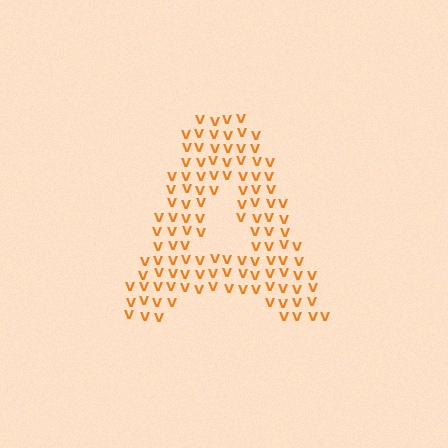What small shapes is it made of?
It is made of small letter V's.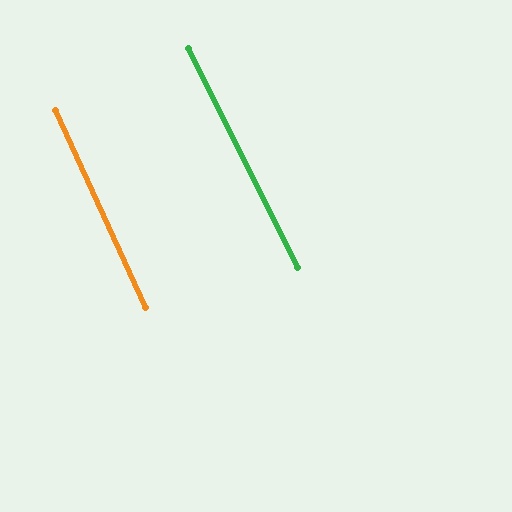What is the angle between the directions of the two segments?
Approximately 2 degrees.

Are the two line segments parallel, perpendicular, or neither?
Parallel — their directions differ by only 1.9°.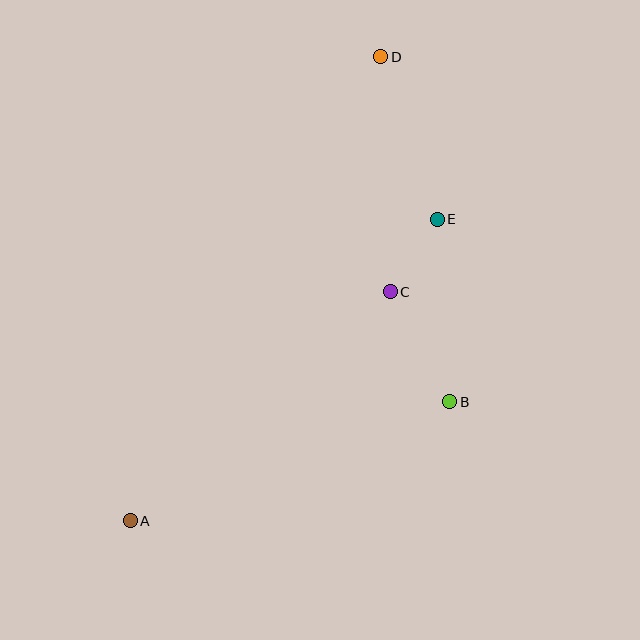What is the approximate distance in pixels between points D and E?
The distance between D and E is approximately 172 pixels.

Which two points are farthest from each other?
Points A and D are farthest from each other.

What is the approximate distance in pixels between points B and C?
The distance between B and C is approximately 125 pixels.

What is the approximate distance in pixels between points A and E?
The distance between A and E is approximately 430 pixels.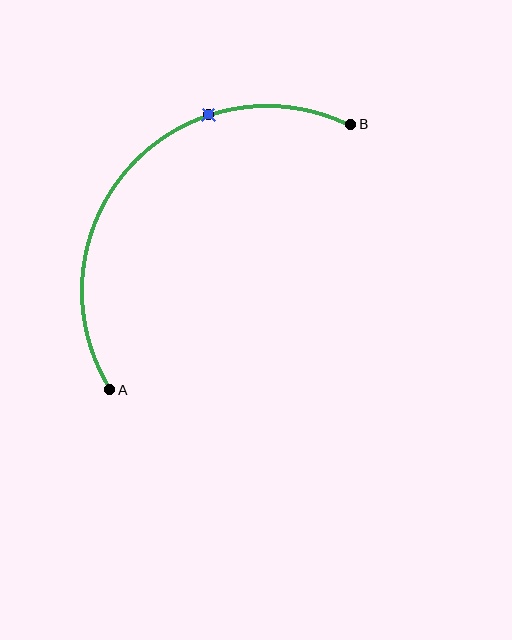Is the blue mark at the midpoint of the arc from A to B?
No. The blue mark lies on the arc but is closer to endpoint B. The arc midpoint would be at the point on the curve equidistant along the arc from both A and B.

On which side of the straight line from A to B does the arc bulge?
The arc bulges above and to the left of the straight line connecting A and B.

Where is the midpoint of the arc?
The arc midpoint is the point on the curve farthest from the straight line joining A and B. It sits above and to the left of that line.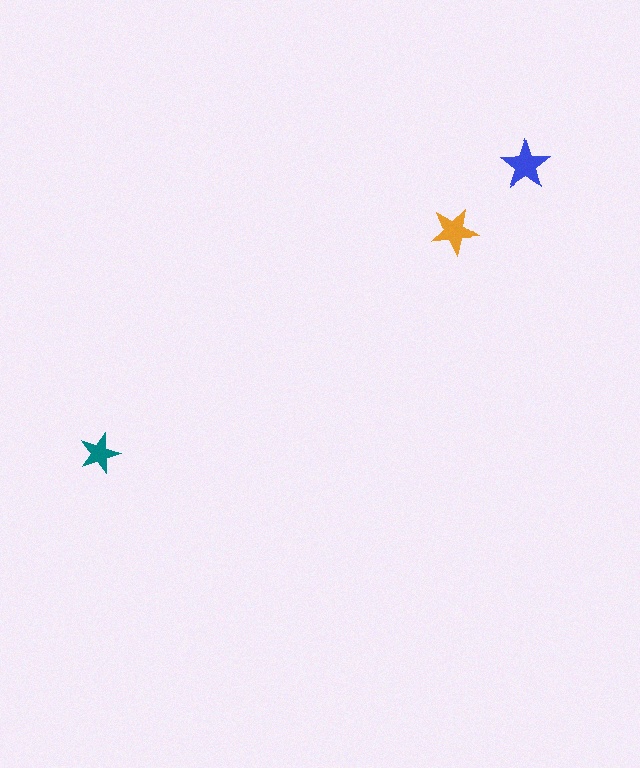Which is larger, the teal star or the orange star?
The orange one.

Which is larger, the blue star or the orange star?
The blue one.